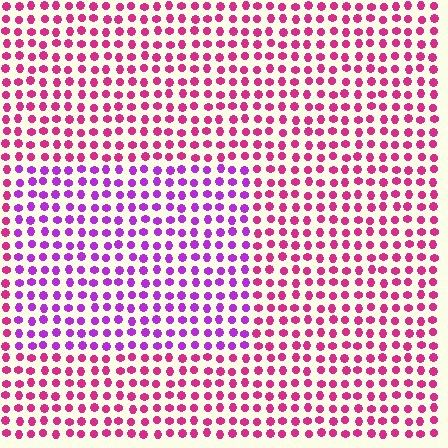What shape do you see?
I see a rectangle.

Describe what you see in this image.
The image is filled with small magenta elements in a uniform arrangement. A rectangle-shaped region is visible where the elements are tinted to a slightly different hue, forming a subtle color boundary.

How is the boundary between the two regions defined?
The boundary is defined purely by a slight shift in hue (about 38 degrees). Spacing, size, and orientation are identical on both sides.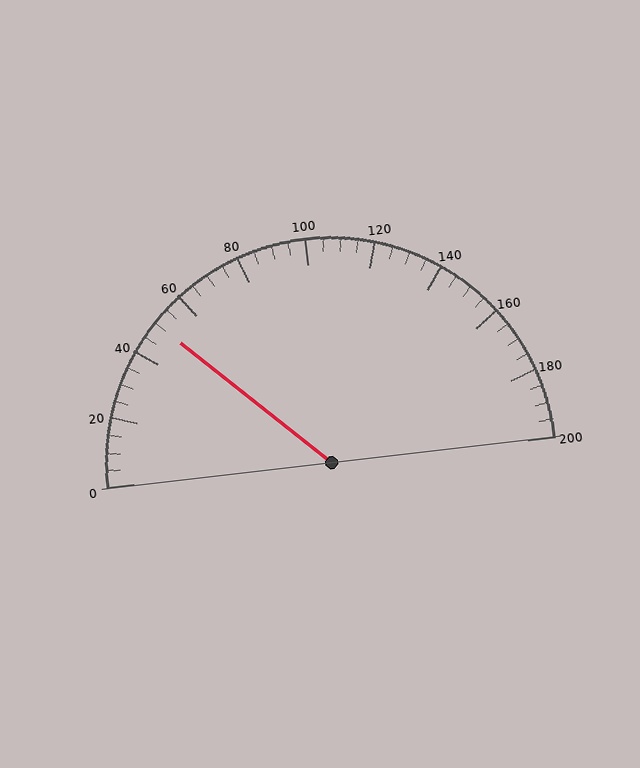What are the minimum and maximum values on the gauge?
The gauge ranges from 0 to 200.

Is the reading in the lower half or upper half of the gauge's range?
The reading is in the lower half of the range (0 to 200).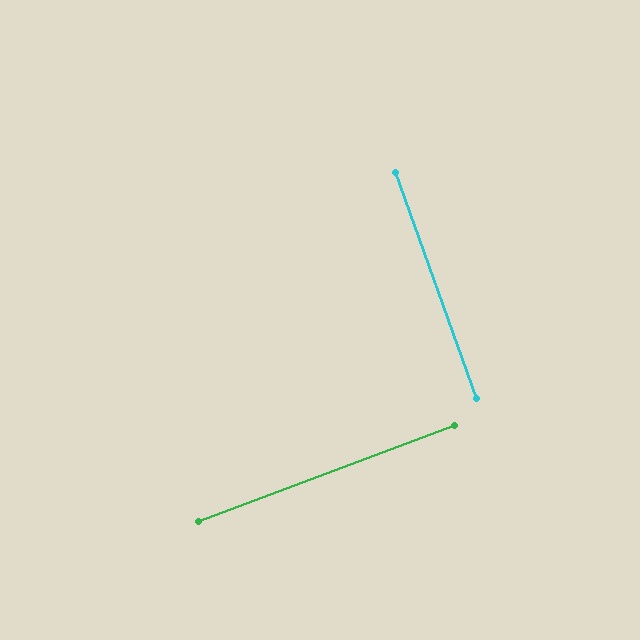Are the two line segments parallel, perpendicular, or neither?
Perpendicular — they meet at approximately 89°.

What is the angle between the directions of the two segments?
Approximately 89 degrees.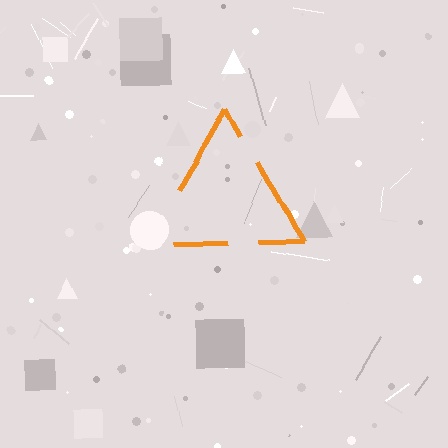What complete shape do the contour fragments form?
The contour fragments form a triangle.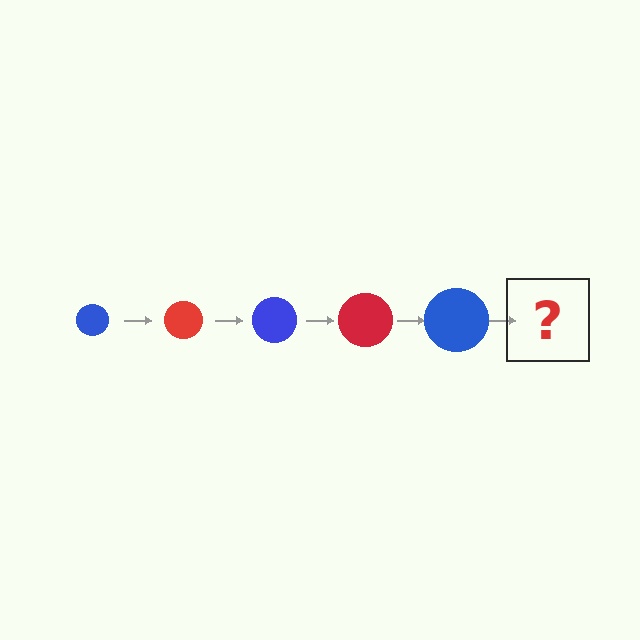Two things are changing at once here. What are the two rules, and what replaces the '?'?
The two rules are that the circle grows larger each step and the color cycles through blue and red. The '?' should be a red circle, larger than the previous one.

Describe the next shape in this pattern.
It should be a red circle, larger than the previous one.